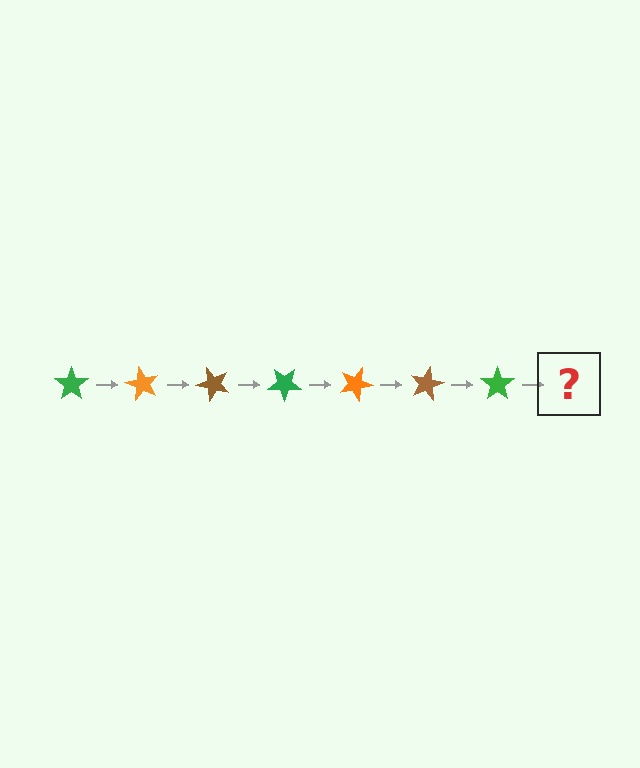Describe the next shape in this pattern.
It should be an orange star, rotated 420 degrees from the start.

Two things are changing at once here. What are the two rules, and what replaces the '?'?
The two rules are that it rotates 60 degrees each step and the color cycles through green, orange, and brown. The '?' should be an orange star, rotated 420 degrees from the start.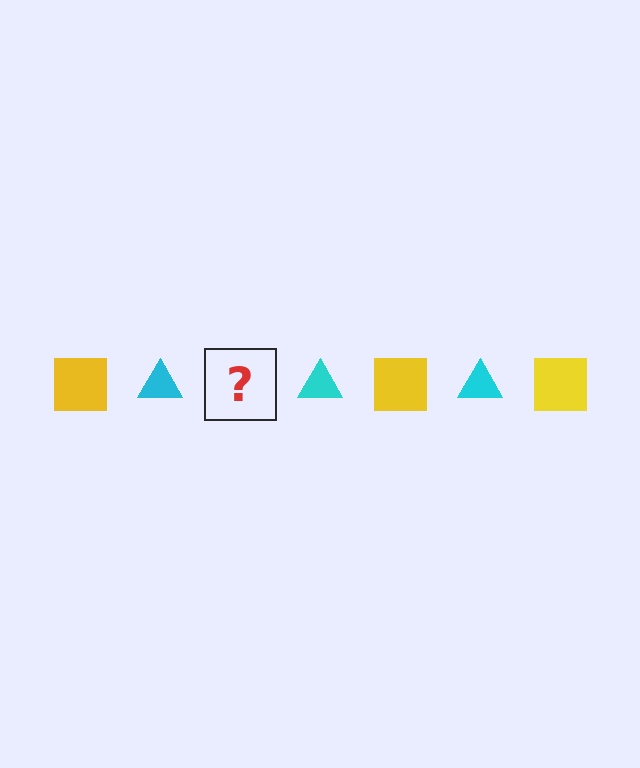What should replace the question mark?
The question mark should be replaced with a yellow square.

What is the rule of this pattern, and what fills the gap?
The rule is that the pattern alternates between yellow square and cyan triangle. The gap should be filled with a yellow square.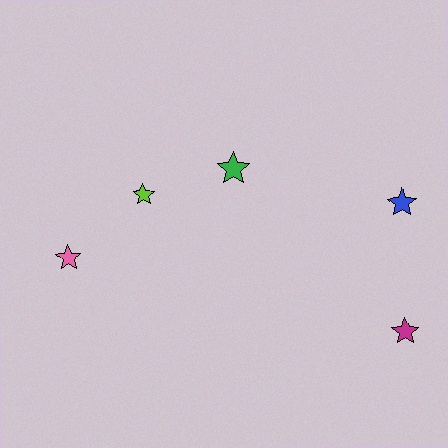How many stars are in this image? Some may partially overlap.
There are 5 stars.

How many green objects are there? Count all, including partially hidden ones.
There is 1 green object.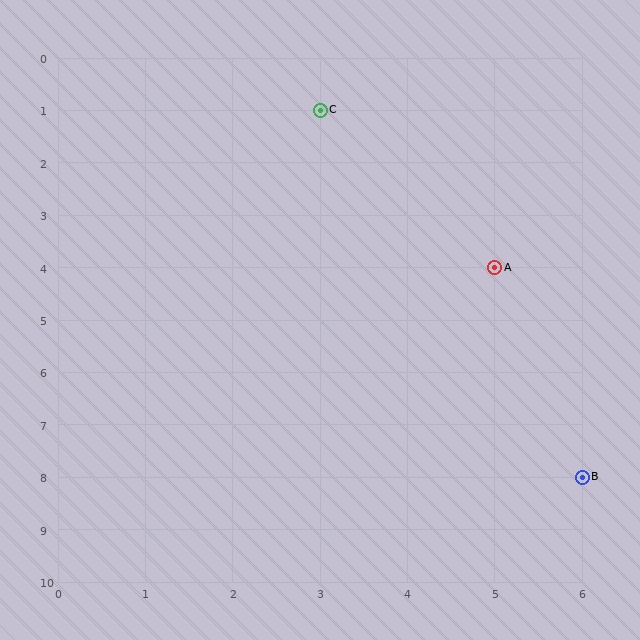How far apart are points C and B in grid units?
Points C and B are 3 columns and 7 rows apart (about 7.6 grid units diagonally).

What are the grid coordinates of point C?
Point C is at grid coordinates (3, 1).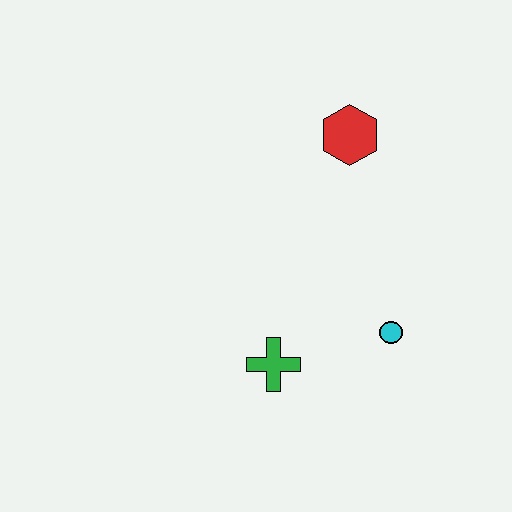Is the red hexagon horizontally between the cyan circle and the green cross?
Yes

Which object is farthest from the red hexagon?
The green cross is farthest from the red hexagon.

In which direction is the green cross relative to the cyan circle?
The green cross is to the left of the cyan circle.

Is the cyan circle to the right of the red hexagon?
Yes